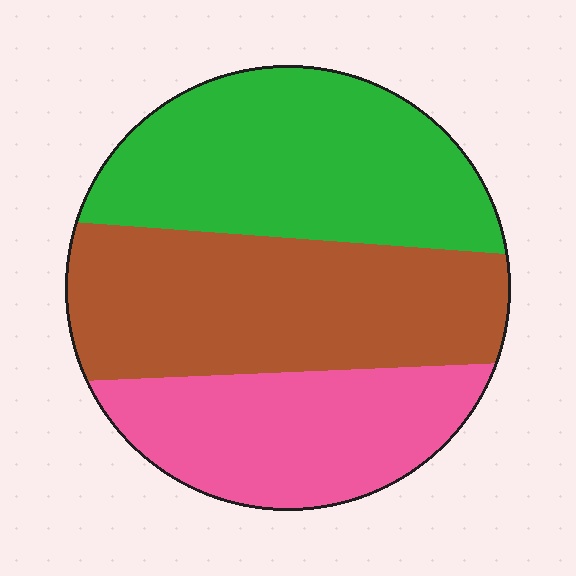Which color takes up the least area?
Pink, at roughly 25%.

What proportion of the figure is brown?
Brown takes up between a third and a half of the figure.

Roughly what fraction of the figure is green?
Green takes up between a quarter and a half of the figure.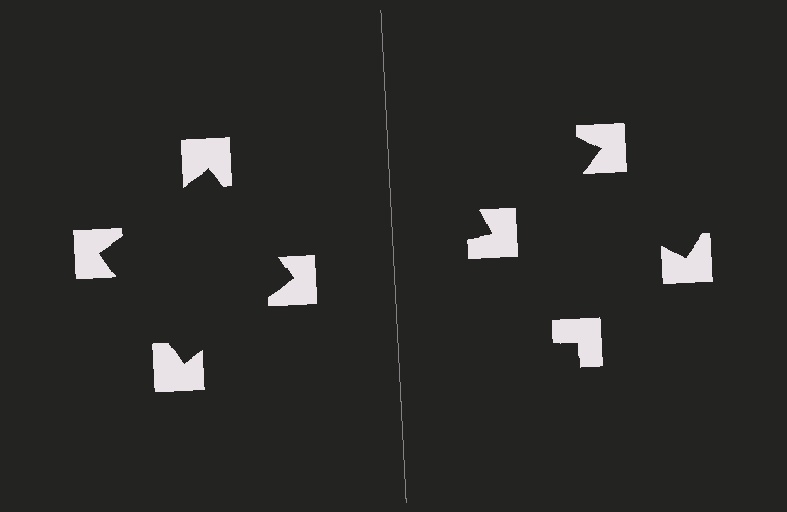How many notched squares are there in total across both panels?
8 — 4 on each side.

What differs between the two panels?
The notched squares are positioned identically on both sides; only the wedge orientations differ. On the left they align to a square; on the right they are misaligned.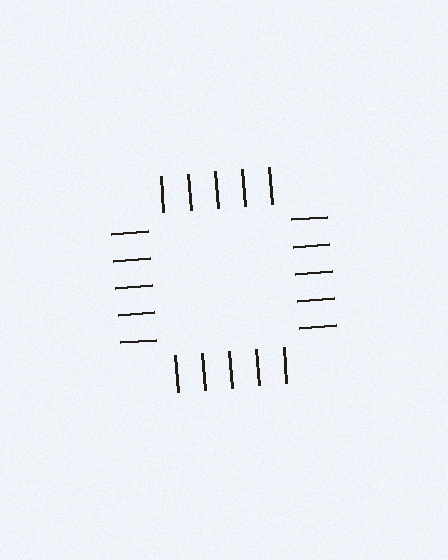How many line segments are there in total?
20 — 5 along each of the 4 edges.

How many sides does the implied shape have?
4 sides — the line-ends trace a square.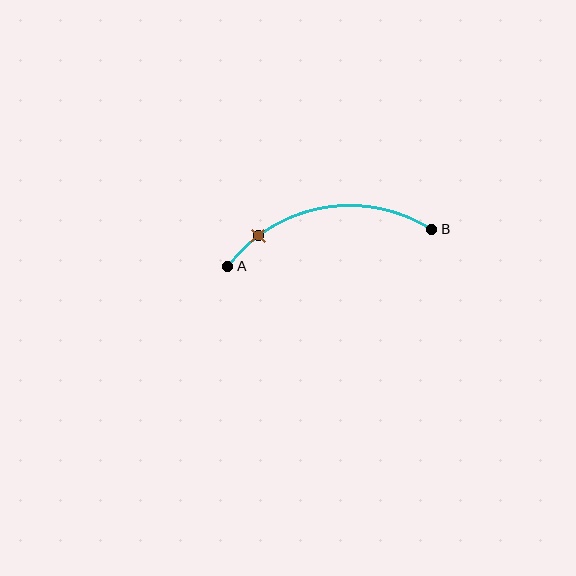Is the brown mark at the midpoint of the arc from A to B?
No. The brown mark lies on the arc but is closer to endpoint A. The arc midpoint would be at the point on the curve equidistant along the arc from both A and B.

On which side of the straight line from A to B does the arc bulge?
The arc bulges above the straight line connecting A and B.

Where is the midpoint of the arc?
The arc midpoint is the point on the curve farthest from the straight line joining A and B. It sits above that line.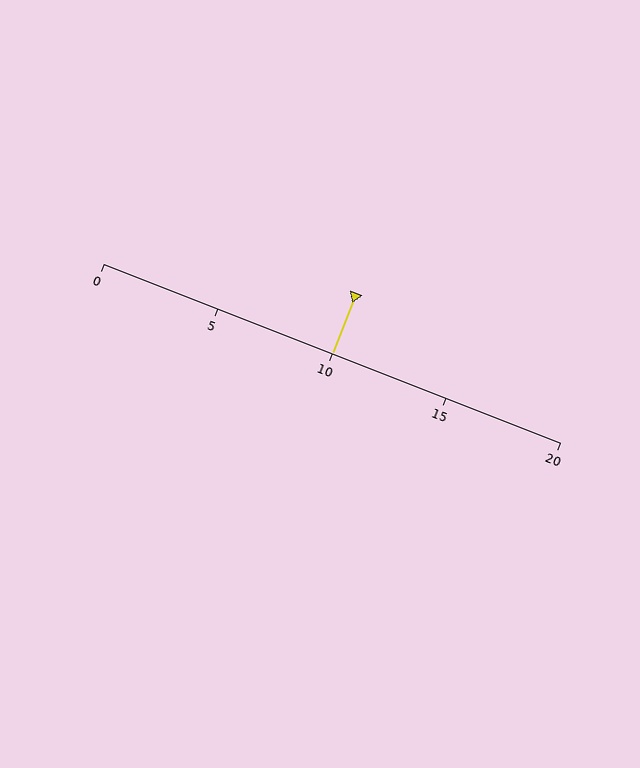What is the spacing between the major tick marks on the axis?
The major ticks are spaced 5 apart.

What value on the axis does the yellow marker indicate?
The marker indicates approximately 10.